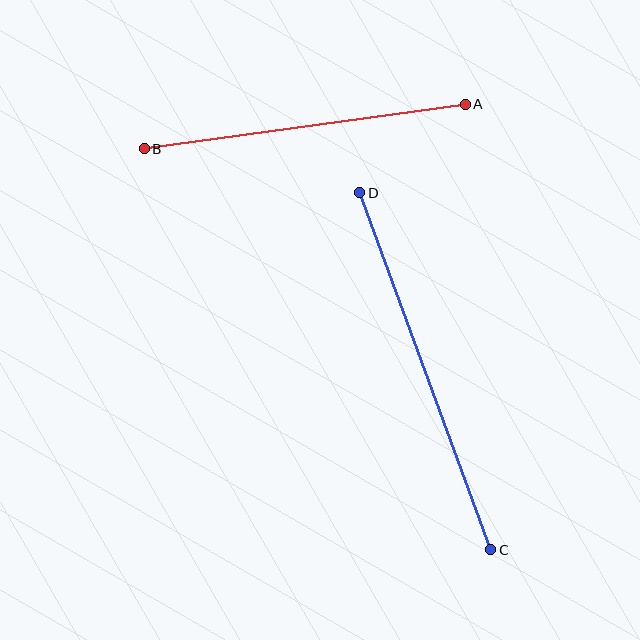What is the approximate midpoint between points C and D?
The midpoint is at approximately (425, 371) pixels.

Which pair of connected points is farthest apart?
Points C and D are farthest apart.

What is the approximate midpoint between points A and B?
The midpoint is at approximately (305, 127) pixels.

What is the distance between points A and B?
The distance is approximately 324 pixels.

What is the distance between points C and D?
The distance is approximately 380 pixels.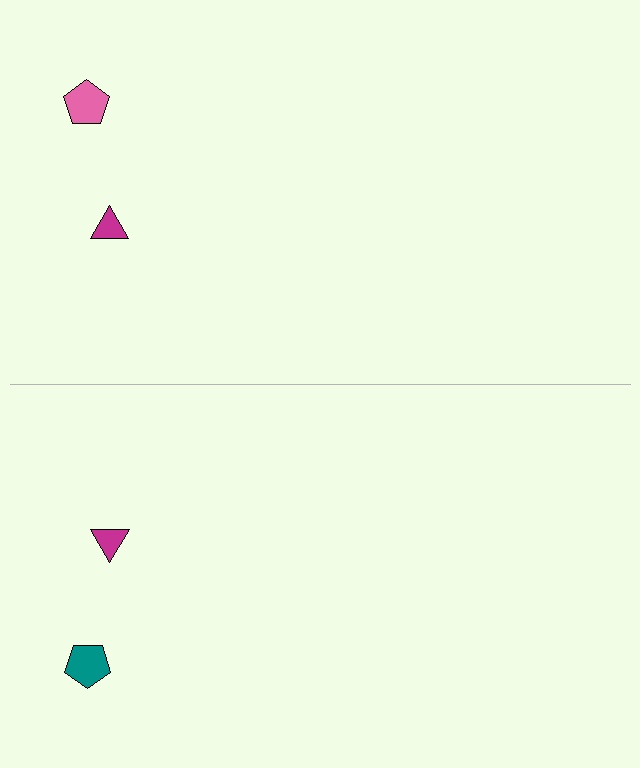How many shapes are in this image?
There are 4 shapes in this image.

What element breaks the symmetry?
The teal pentagon on the bottom side breaks the symmetry — its mirror counterpart is pink.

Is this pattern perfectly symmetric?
No, the pattern is not perfectly symmetric. The teal pentagon on the bottom side breaks the symmetry — its mirror counterpart is pink.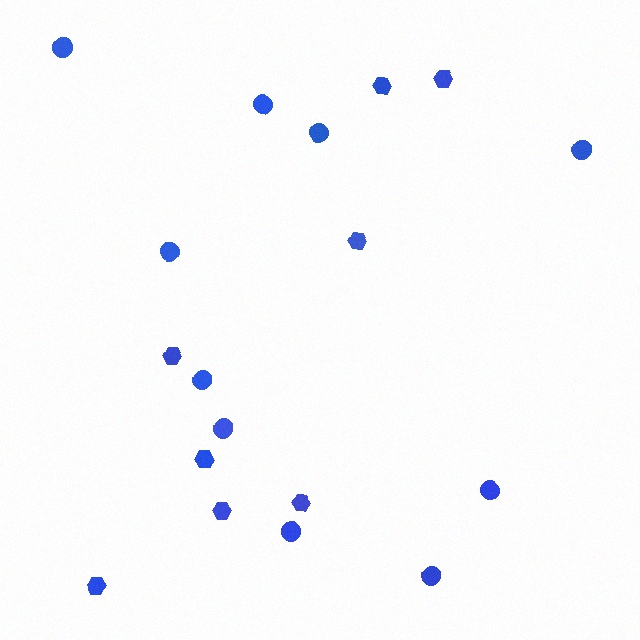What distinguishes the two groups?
There are 2 groups: one group of circles (10) and one group of hexagons (8).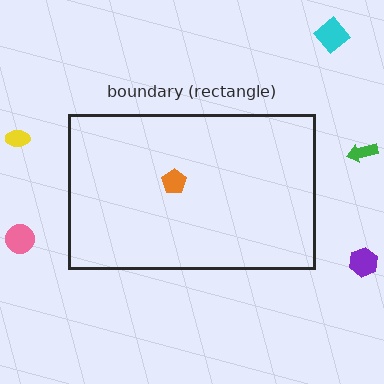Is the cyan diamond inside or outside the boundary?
Outside.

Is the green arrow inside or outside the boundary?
Outside.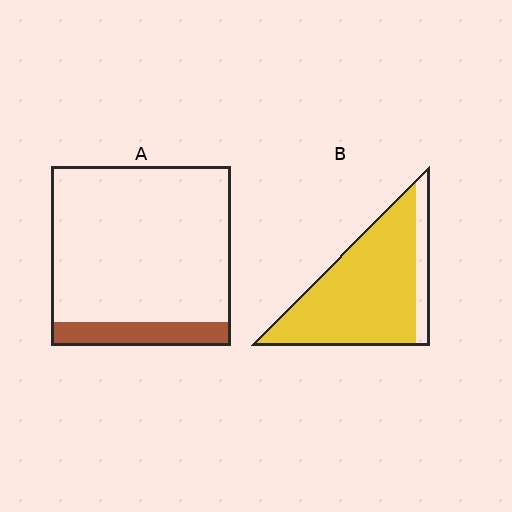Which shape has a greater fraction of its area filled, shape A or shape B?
Shape B.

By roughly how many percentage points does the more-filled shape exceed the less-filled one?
By roughly 70 percentage points (B over A).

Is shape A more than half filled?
No.